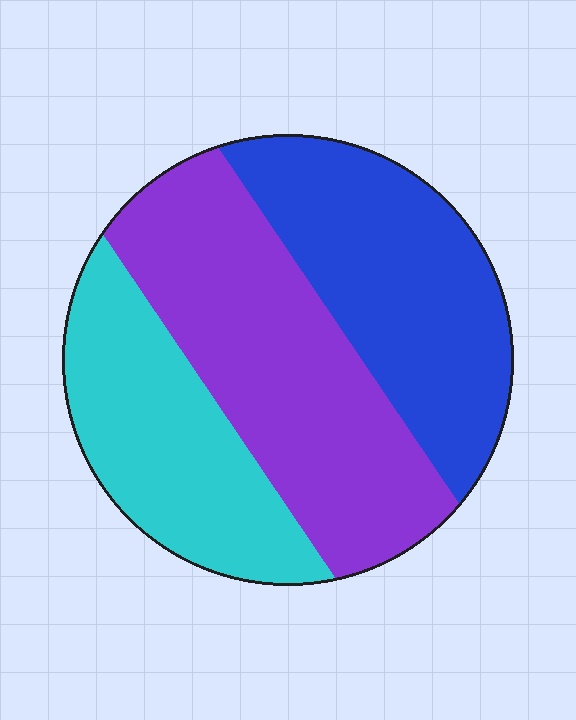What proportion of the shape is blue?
Blue takes up about one third (1/3) of the shape.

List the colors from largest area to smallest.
From largest to smallest: purple, blue, cyan.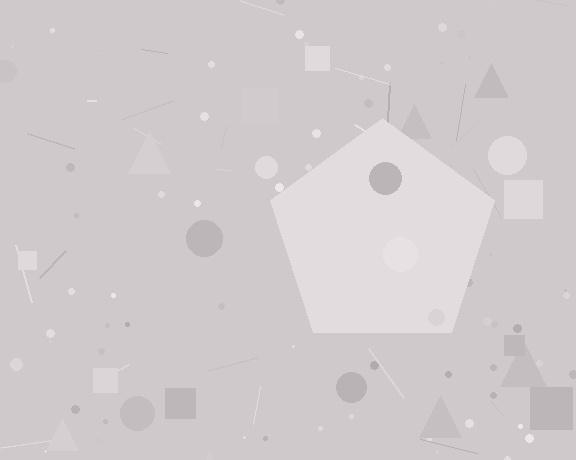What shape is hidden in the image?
A pentagon is hidden in the image.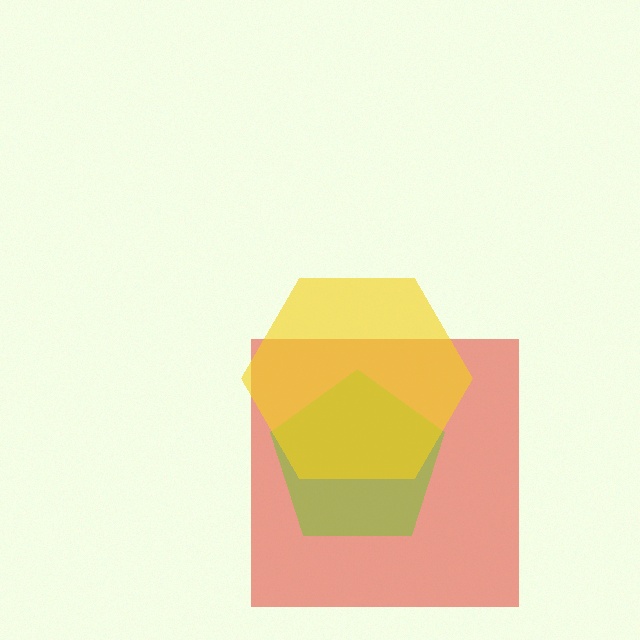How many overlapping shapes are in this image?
There are 3 overlapping shapes in the image.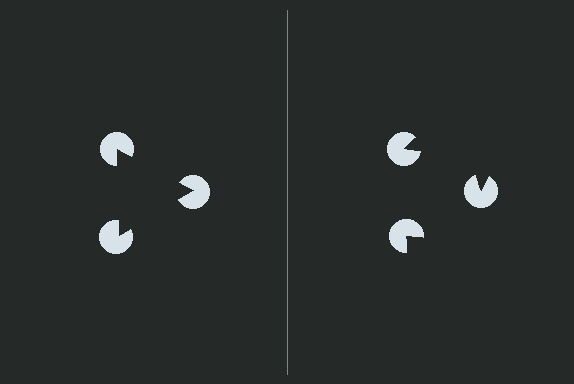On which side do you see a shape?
An illusory triangle appears on the left side. On the right side the wedge cuts are rotated, so no coherent shape forms.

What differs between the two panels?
The pac-man discs are positioned identically on both sides; only the wedge orientations differ. On the left they align to a triangle; on the right they are misaligned.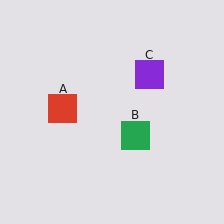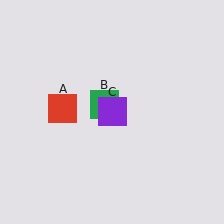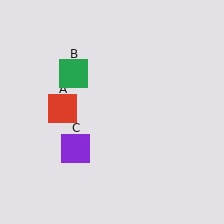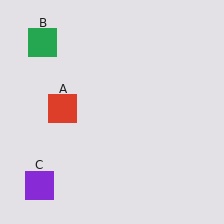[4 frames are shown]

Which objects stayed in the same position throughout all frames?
Red square (object A) remained stationary.